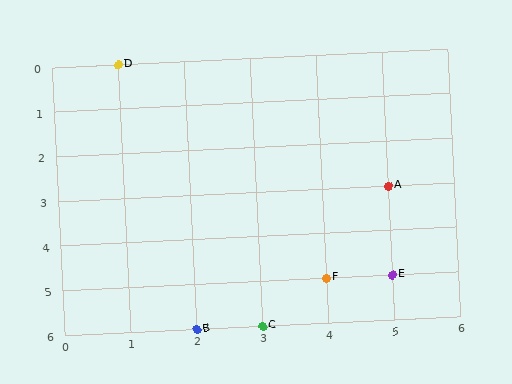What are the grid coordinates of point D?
Point D is at grid coordinates (1, 0).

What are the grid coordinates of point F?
Point F is at grid coordinates (4, 5).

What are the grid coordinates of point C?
Point C is at grid coordinates (3, 6).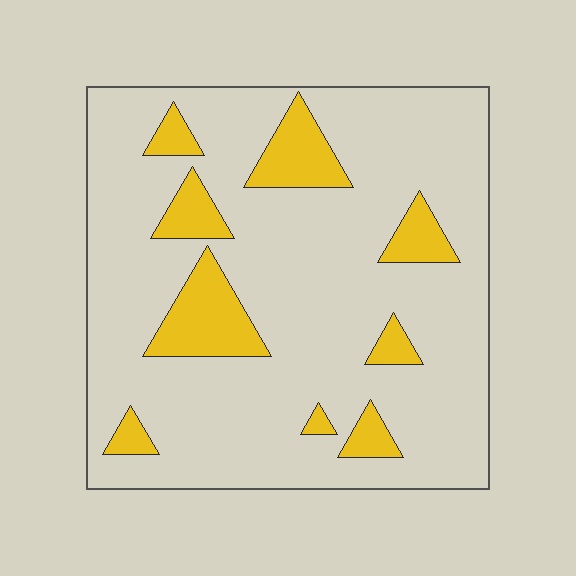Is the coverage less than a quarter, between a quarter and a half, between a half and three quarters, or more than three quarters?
Less than a quarter.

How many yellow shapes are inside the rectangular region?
9.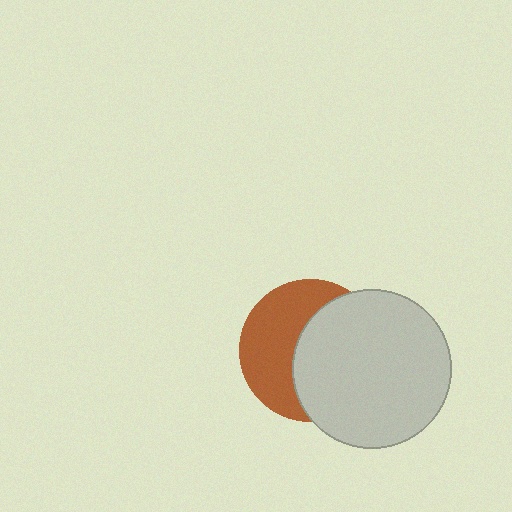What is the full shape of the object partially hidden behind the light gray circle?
The partially hidden object is a brown circle.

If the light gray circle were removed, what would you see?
You would see the complete brown circle.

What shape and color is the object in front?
The object in front is a light gray circle.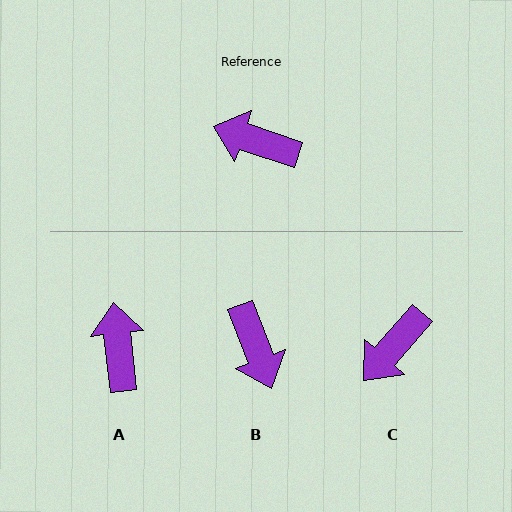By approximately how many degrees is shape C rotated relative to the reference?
Approximately 67 degrees counter-clockwise.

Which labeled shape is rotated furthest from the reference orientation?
B, about 129 degrees away.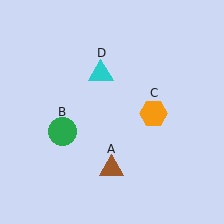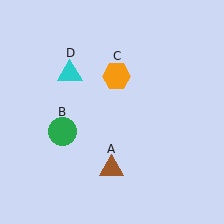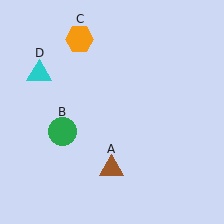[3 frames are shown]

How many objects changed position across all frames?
2 objects changed position: orange hexagon (object C), cyan triangle (object D).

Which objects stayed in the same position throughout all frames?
Brown triangle (object A) and green circle (object B) remained stationary.